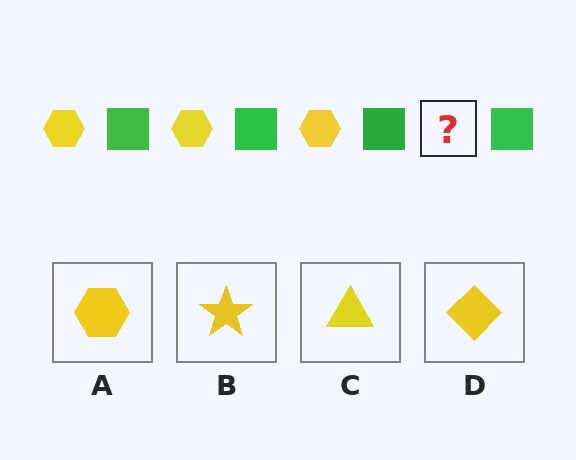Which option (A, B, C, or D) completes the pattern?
A.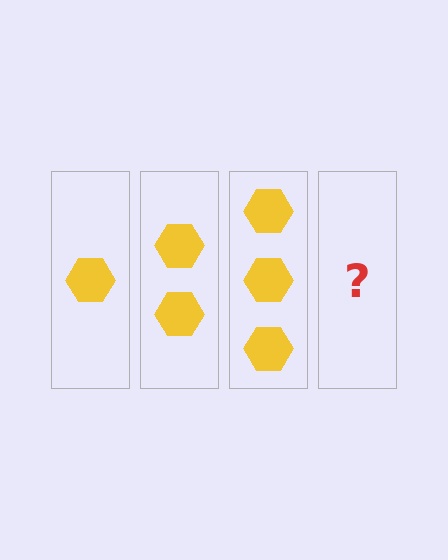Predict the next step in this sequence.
The next step is 4 hexagons.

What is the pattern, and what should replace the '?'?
The pattern is that each step adds one more hexagon. The '?' should be 4 hexagons.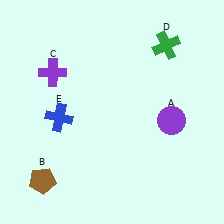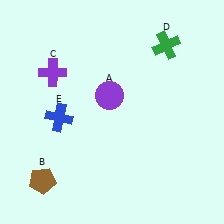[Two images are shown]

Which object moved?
The purple circle (A) moved left.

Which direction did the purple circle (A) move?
The purple circle (A) moved left.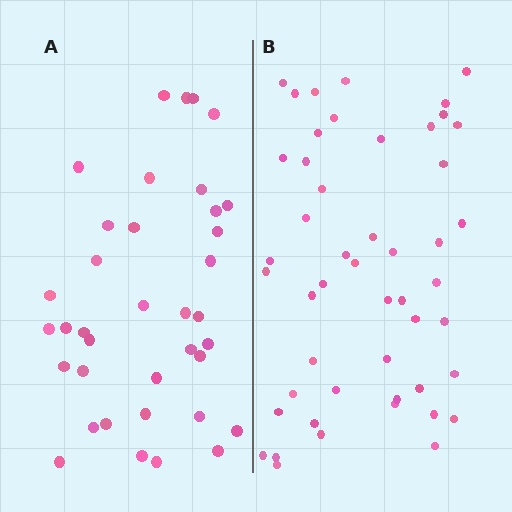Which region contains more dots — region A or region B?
Region B (the right region) has more dots.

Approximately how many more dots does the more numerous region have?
Region B has roughly 12 or so more dots than region A.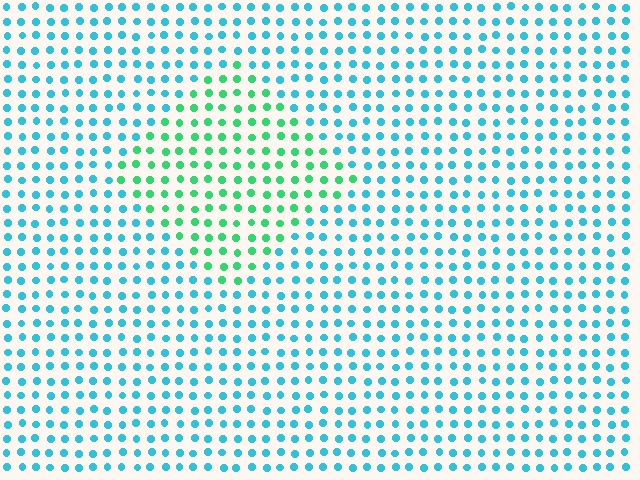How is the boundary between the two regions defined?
The boundary is defined purely by a slight shift in hue (about 45 degrees). Spacing, size, and orientation are identical on both sides.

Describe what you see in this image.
The image is filled with small cyan elements in a uniform arrangement. A diamond-shaped region is visible where the elements are tinted to a slightly different hue, forming a subtle color boundary.